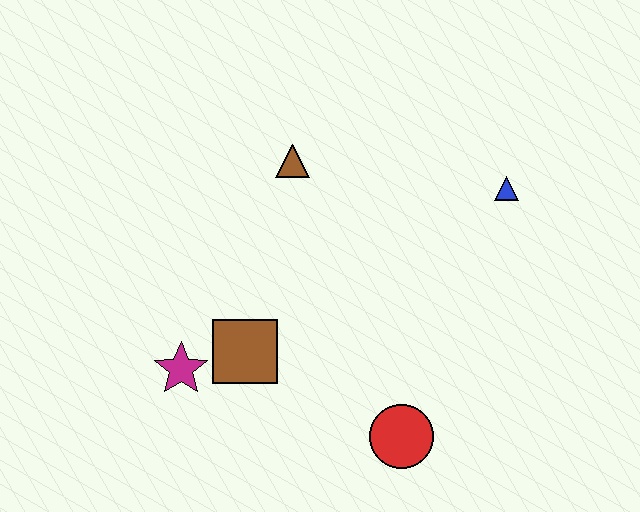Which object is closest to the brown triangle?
The brown square is closest to the brown triangle.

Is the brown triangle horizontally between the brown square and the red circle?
Yes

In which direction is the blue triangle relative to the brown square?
The blue triangle is to the right of the brown square.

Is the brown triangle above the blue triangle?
Yes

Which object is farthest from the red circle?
The brown triangle is farthest from the red circle.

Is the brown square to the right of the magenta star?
Yes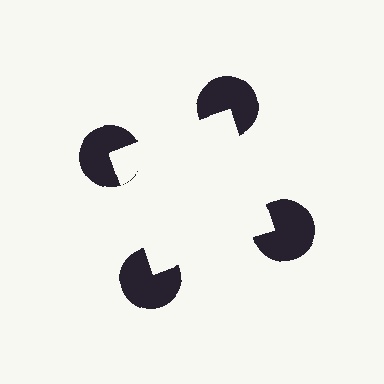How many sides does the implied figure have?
4 sides.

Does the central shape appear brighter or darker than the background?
It typically appears slightly brighter than the background, even though no actual brightness change is drawn.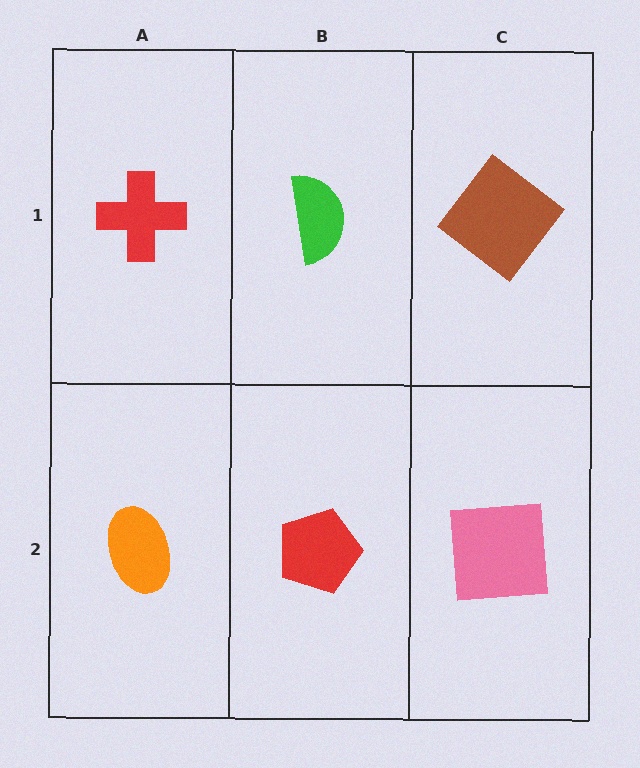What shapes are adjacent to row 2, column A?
A red cross (row 1, column A), a red pentagon (row 2, column B).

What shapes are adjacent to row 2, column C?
A brown diamond (row 1, column C), a red pentagon (row 2, column B).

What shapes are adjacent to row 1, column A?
An orange ellipse (row 2, column A), a green semicircle (row 1, column B).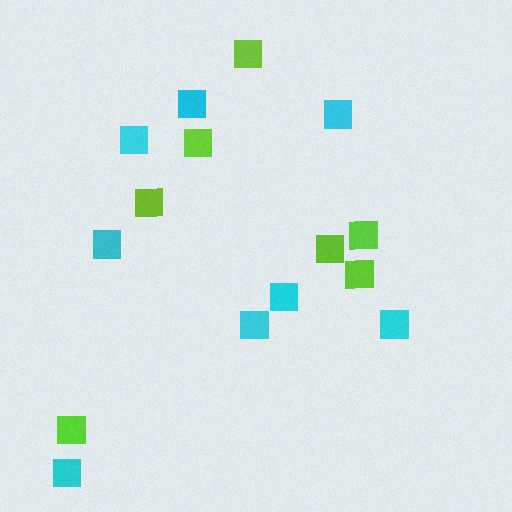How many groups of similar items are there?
There are 2 groups: one group of cyan squares (8) and one group of lime squares (7).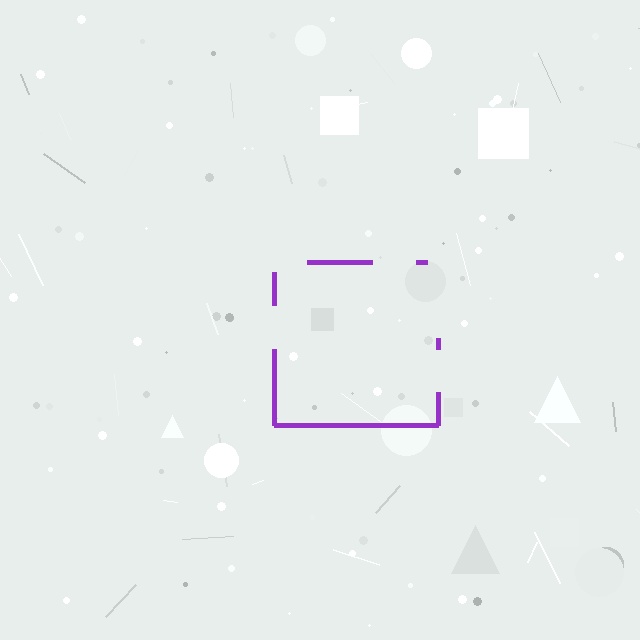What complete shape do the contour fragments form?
The contour fragments form a square.